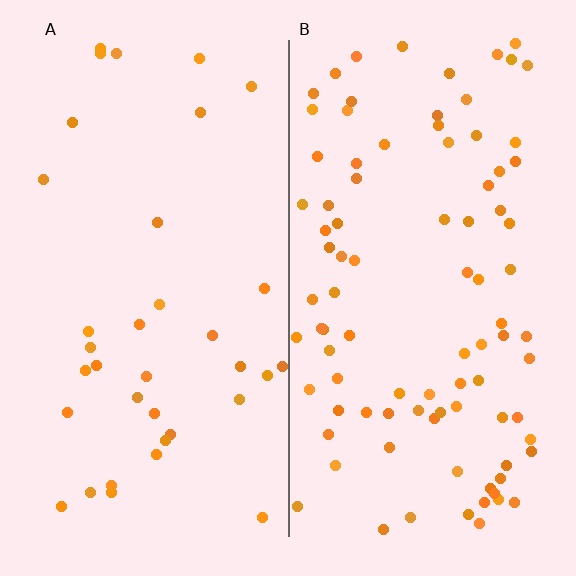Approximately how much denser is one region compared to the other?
Approximately 2.6× — region B over region A.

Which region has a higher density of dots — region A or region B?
B (the right).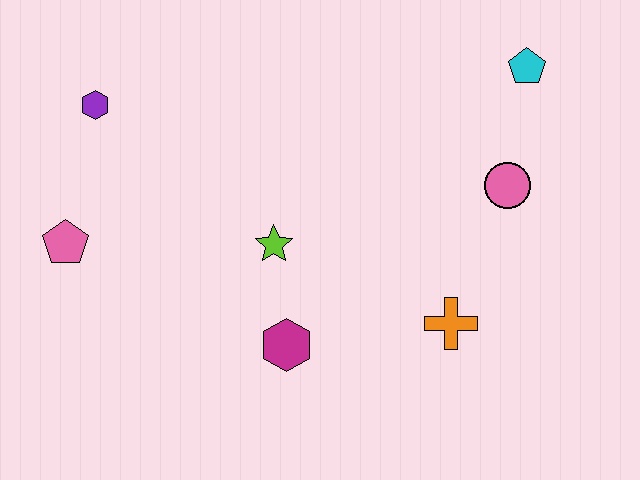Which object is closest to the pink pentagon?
The purple hexagon is closest to the pink pentagon.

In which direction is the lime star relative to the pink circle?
The lime star is to the left of the pink circle.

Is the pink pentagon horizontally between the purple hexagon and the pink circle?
No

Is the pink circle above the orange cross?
Yes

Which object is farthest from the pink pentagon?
The cyan pentagon is farthest from the pink pentagon.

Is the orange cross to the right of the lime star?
Yes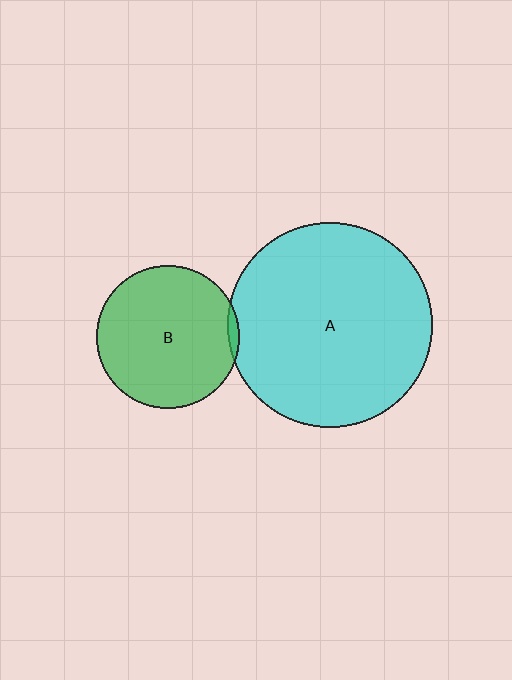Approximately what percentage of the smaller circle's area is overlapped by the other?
Approximately 5%.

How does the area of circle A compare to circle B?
Approximately 2.1 times.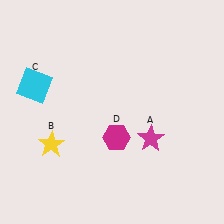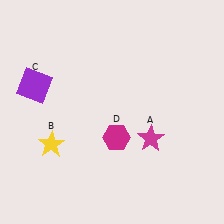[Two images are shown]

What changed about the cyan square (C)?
In Image 1, C is cyan. In Image 2, it changed to purple.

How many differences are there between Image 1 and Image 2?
There is 1 difference between the two images.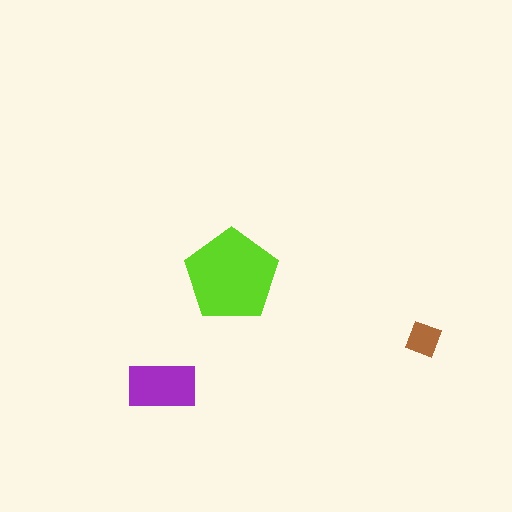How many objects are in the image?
There are 3 objects in the image.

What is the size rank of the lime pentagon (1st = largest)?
1st.